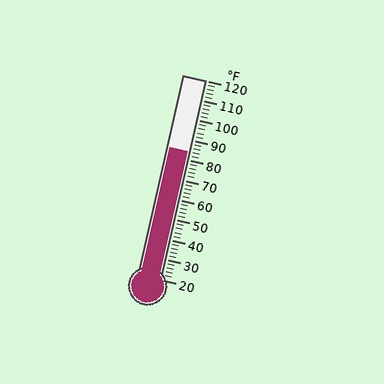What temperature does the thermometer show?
The thermometer shows approximately 84°F.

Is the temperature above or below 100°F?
The temperature is below 100°F.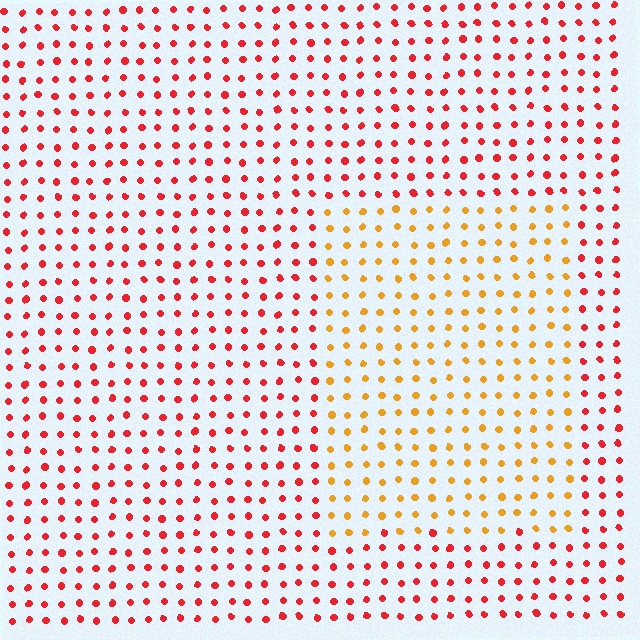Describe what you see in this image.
The image is filled with small red elements in a uniform arrangement. A rectangle-shaped region is visible where the elements are tinted to a slightly different hue, forming a subtle color boundary.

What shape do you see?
I see a rectangle.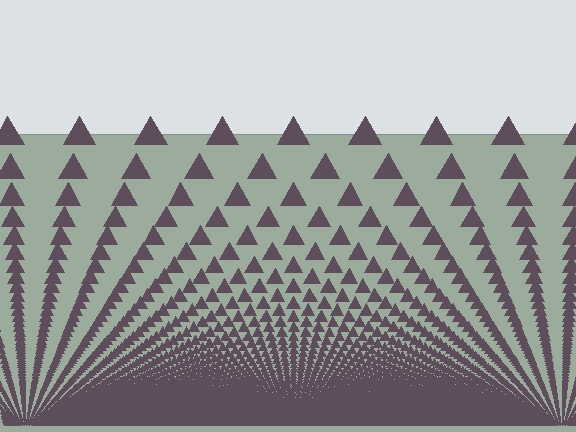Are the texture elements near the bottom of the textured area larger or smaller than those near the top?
Smaller. The gradient is inverted — elements near the bottom are smaller and denser.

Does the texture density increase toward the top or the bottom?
Density increases toward the bottom.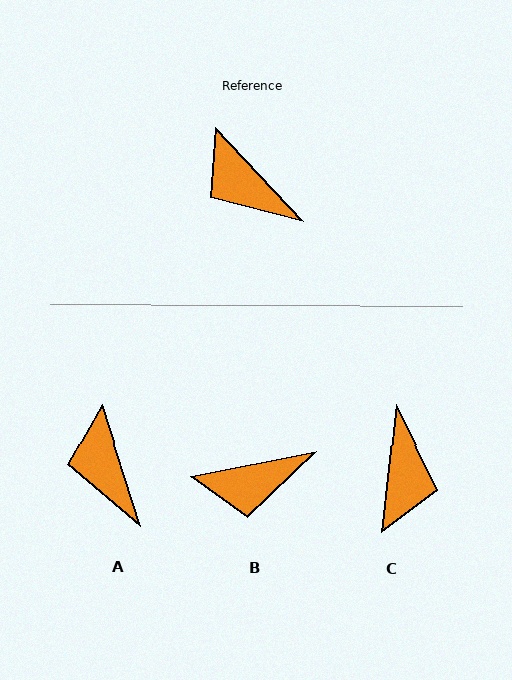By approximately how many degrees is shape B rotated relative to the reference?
Approximately 58 degrees counter-clockwise.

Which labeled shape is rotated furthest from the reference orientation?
C, about 131 degrees away.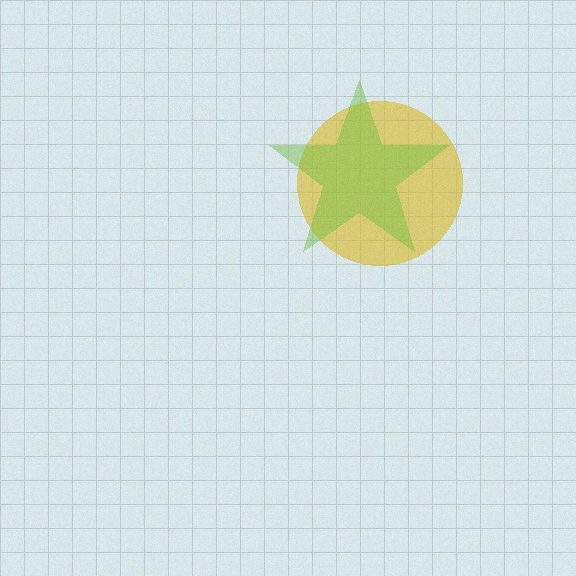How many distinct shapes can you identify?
There are 2 distinct shapes: a yellow circle, a lime star.